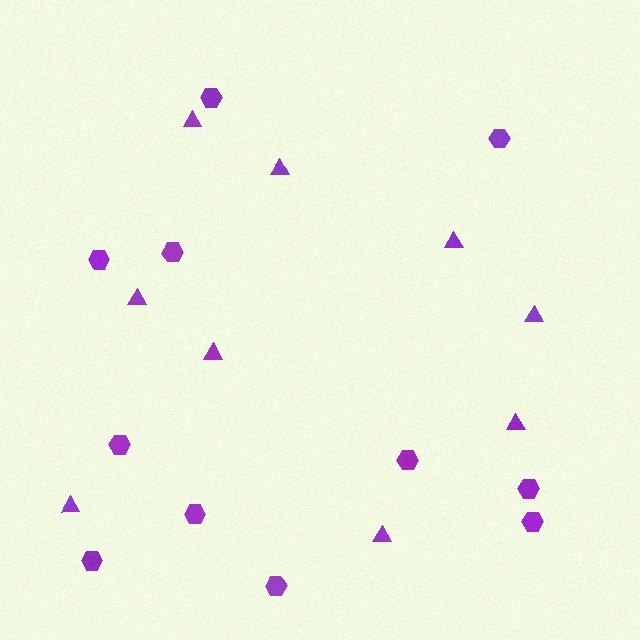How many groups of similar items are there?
There are 2 groups: one group of hexagons (11) and one group of triangles (9).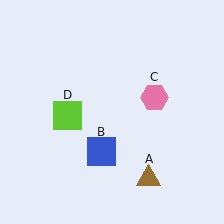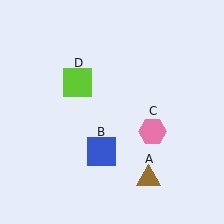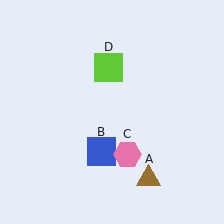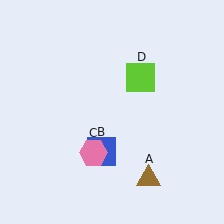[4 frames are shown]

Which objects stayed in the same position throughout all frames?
Brown triangle (object A) and blue square (object B) remained stationary.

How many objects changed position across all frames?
2 objects changed position: pink hexagon (object C), lime square (object D).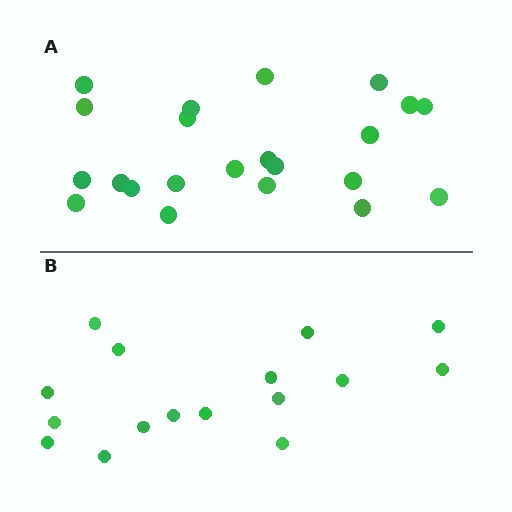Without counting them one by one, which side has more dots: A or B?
Region A (the top region) has more dots.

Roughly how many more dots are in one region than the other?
Region A has about 6 more dots than region B.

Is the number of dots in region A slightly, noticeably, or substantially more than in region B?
Region A has noticeably more, but not dramatically so. The ratio is roughly 1.4 to 1.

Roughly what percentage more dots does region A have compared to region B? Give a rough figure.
About 40% more.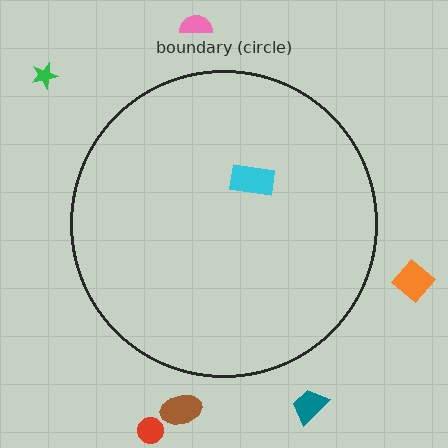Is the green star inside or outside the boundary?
Outside.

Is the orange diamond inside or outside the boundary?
Outside.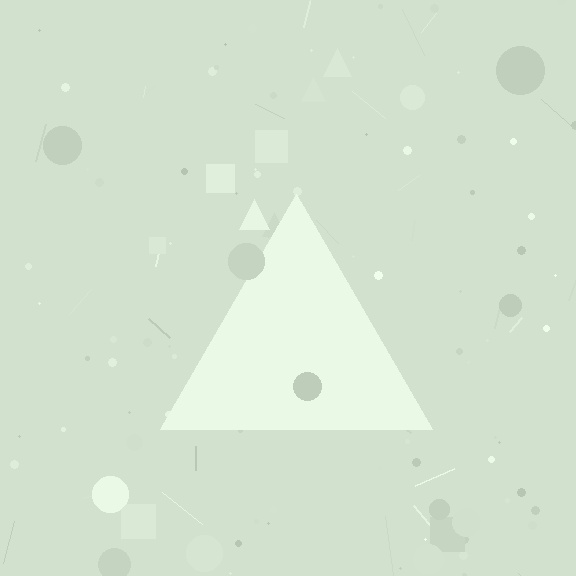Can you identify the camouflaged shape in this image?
The camouflaged shape is a triangle.